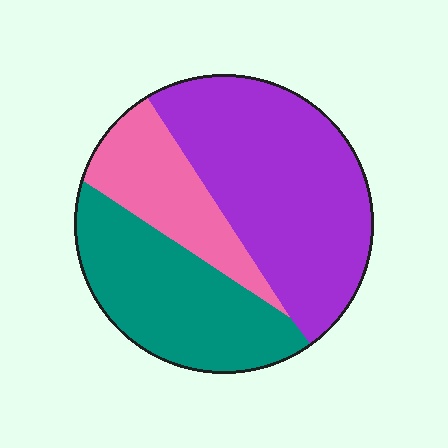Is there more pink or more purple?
Purple.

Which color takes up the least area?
Pink, at roughly 20%.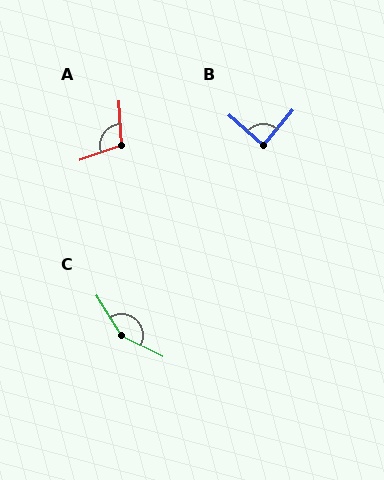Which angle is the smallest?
B, at approximately 88 degrees.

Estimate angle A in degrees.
Approximately 107 degrees.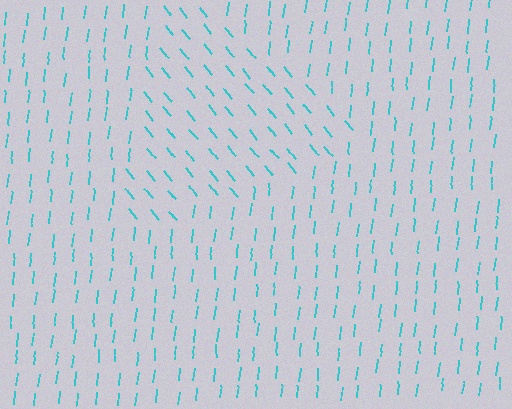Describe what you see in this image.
The image is filled with small cyan line segments. A triangle region in the image has lines oriented differently from the surrounding lines, creating a visible texture boundary.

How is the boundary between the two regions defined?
The boundary is defined purely by a change in line orientation (approximately 45 degrees difference). All lines are the same color and thickness.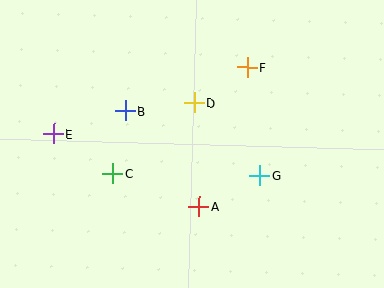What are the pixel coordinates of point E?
Point E is at (53, 134).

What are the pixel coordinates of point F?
Point F is at (247, 67).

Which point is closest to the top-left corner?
Point E is closest to the top-left corner.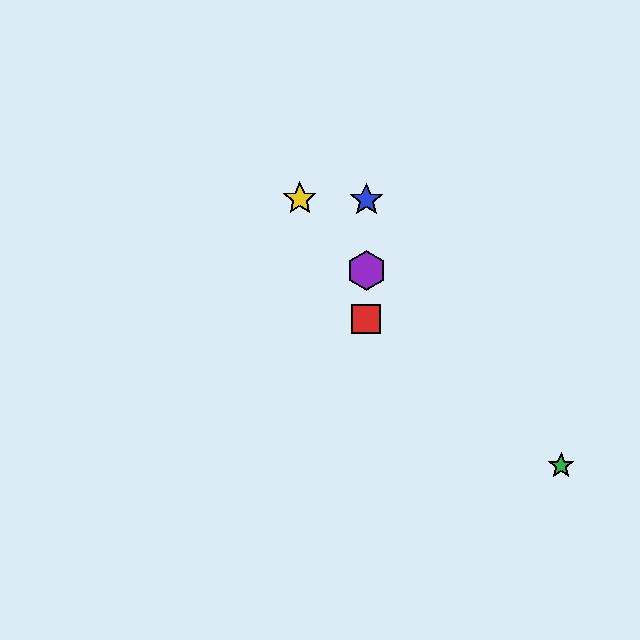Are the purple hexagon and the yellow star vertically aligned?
No, the purple hexagon is at x≈366 and the yellow star is at x≈300.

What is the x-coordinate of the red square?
The red square is at x≈366.